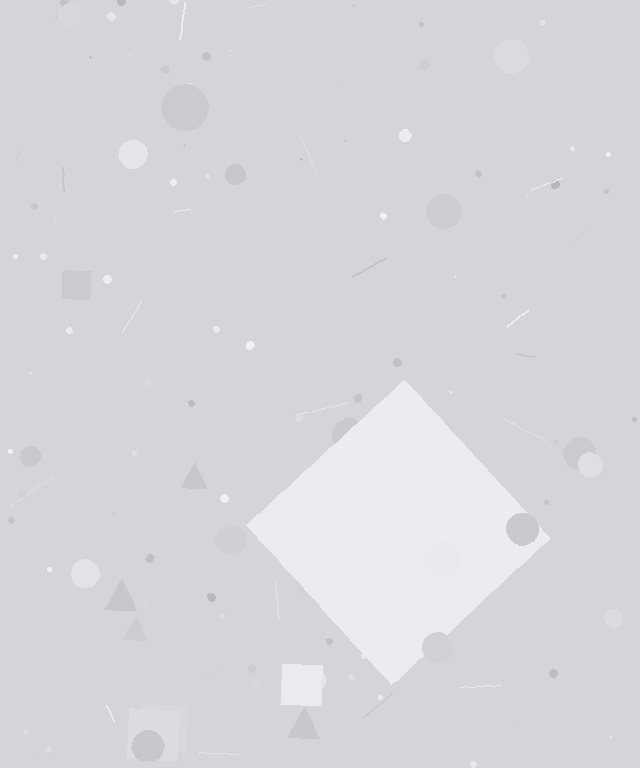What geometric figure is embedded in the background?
A diamond is embedded in the background.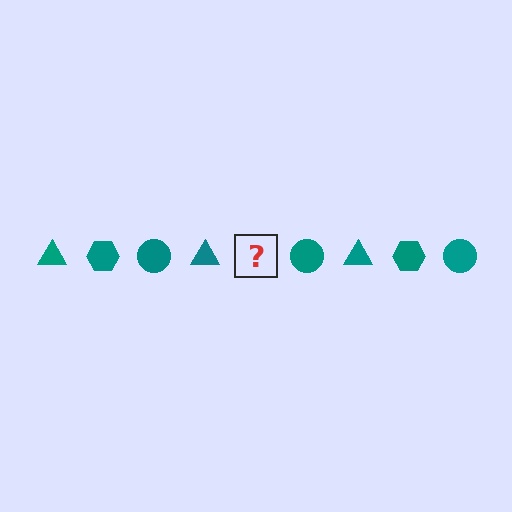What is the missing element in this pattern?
The missing element is a teal hexagon.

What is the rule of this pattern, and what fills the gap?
The rule is that the pattern cycles through triangle, hexagon, circle shapes in teal. The gap should be filled with a teal hexagon.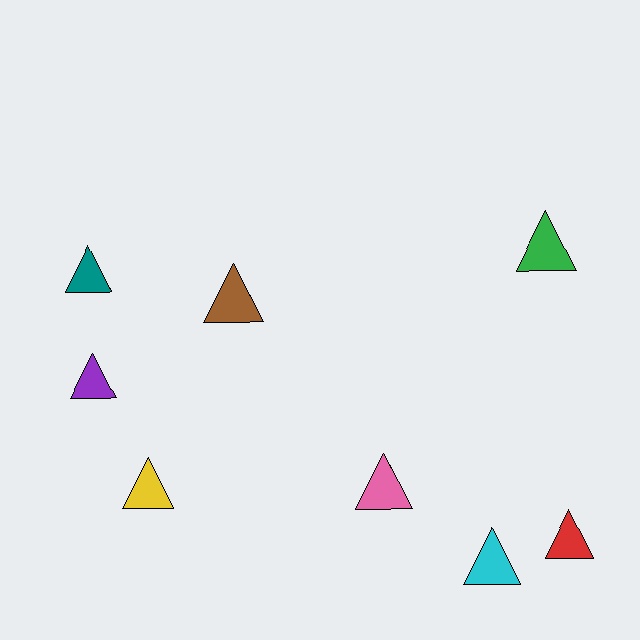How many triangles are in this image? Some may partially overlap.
There are 8 triangles.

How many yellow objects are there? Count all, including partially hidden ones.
There is 1 yellow object.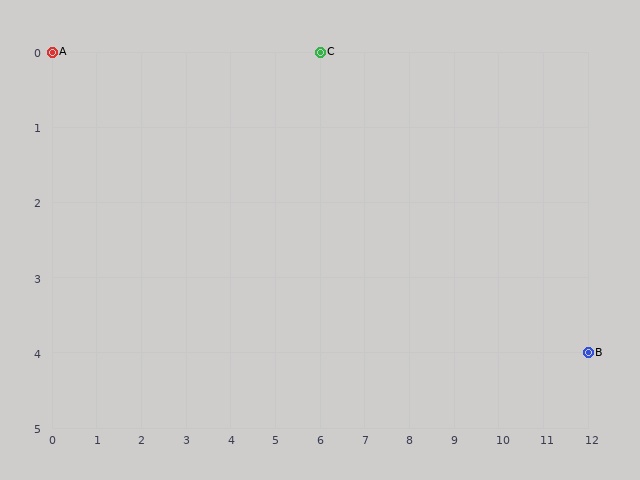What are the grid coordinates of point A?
Point A is at grid coordinates (0, 0).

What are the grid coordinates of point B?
Point B is at grid coordinates (12, 4).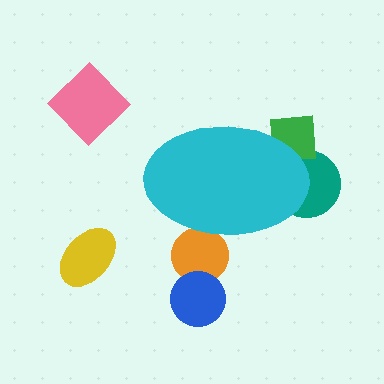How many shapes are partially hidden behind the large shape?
3 shapes are partially hidden.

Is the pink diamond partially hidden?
No, the pink diamond is fully visible.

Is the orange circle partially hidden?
Yes, the orange circle is partially hidden behind the cyan ellipse.